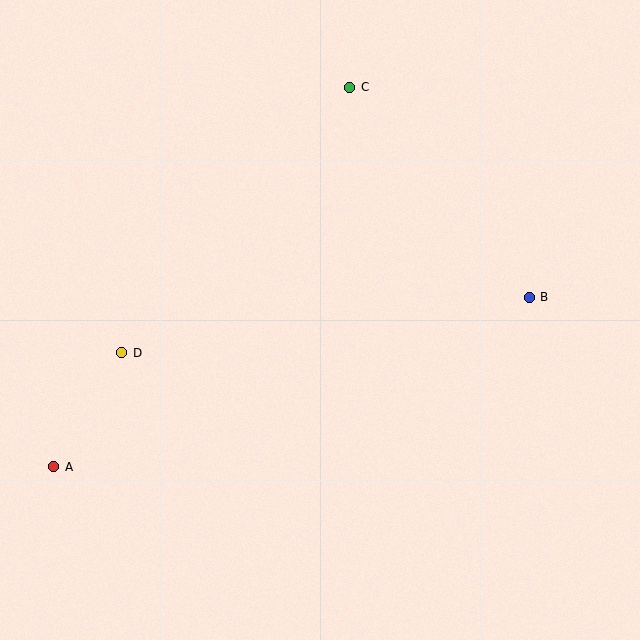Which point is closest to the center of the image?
Point D at (122, 353) is closest to the center.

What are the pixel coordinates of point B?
Point B is at (529, 297).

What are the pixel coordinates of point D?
Point D is at (122, 353).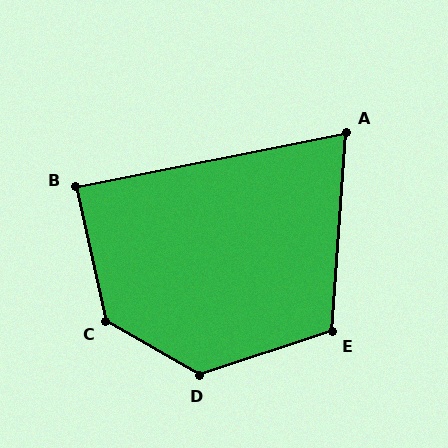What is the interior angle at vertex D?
Approximately 132 degrees (obtuse).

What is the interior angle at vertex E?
Approximately 112 degrees (obtuse).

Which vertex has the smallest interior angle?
A, at approximately 75 degrees.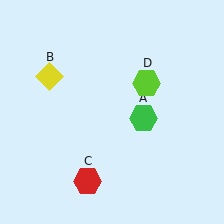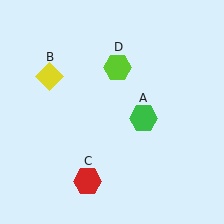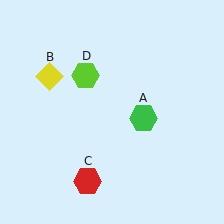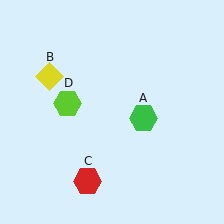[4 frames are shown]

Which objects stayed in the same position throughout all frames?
Green hexagon (object A) and yellow diamond (object B) and red hexagon (object C) remained stationary.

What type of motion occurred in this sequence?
The lime hexagon (object D) rotated counterclockwise around the center of the scene.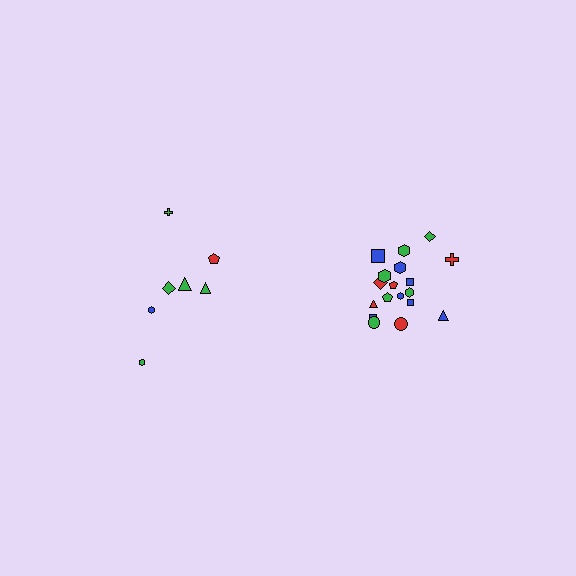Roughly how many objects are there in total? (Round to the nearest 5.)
Roughly 25 objects in total.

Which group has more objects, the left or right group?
The right group.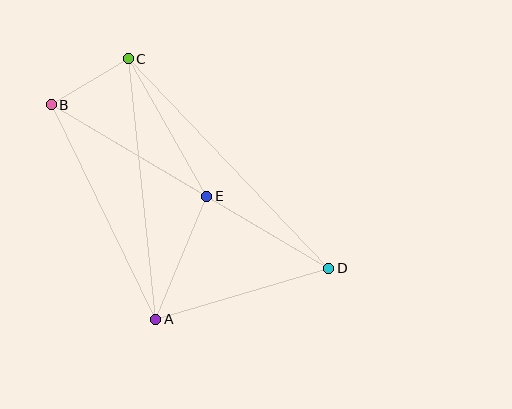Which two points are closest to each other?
Points B and C are closest to each other.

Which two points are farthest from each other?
Points B and D are farthest from each other.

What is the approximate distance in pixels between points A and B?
The distance between A and B is approximately 239 pixels.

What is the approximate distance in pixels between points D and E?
The distance between D and E is approximately 142 pixels.